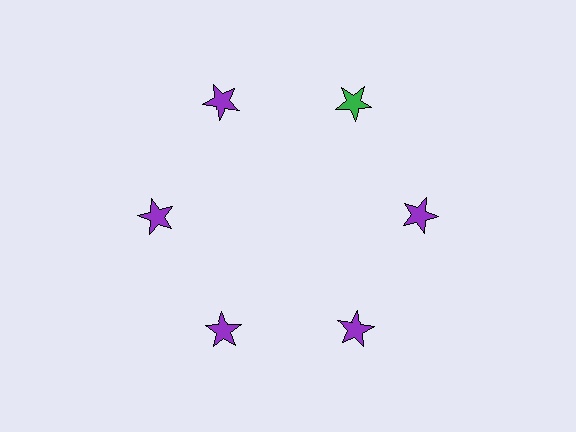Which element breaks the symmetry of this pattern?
The green star at roughly the 1 o'clock position breaks the symmetry. All other shapes are purple stars.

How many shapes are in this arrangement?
There are 6 shapes arranged in a ring pattern.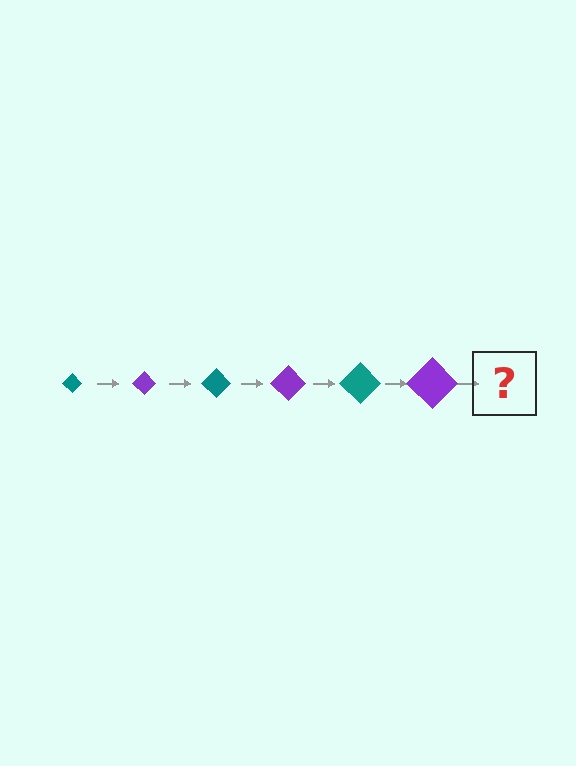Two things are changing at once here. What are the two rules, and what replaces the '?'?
The two rules are that the diamond grows larger each step and the color cycles through teal and purple. The '?' should be a teal diamond, larger than the previous one.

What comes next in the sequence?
The next element should be a teal diamond, larger than the previous one.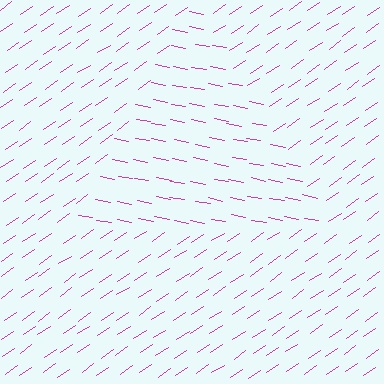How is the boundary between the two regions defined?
The boundary is defined purely by a change in line orientation (approximately 45 degrees difference). All lines are the same color and thickness.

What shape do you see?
I see a triangle.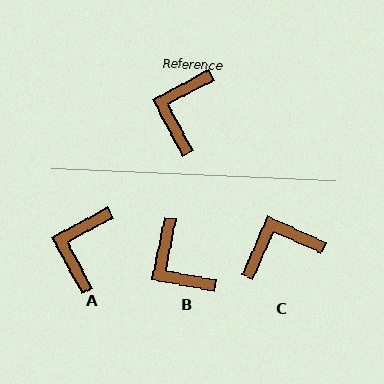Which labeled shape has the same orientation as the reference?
A.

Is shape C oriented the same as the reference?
No, it is off by about 52 degrees.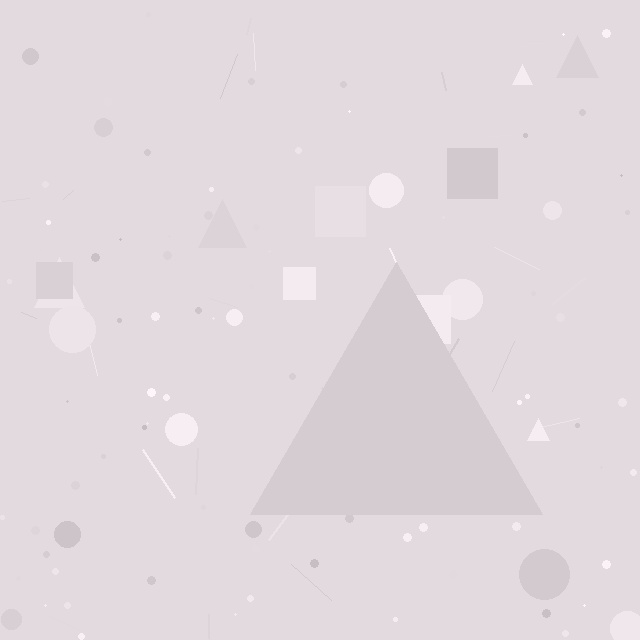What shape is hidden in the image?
A triangle is hidden in the image.